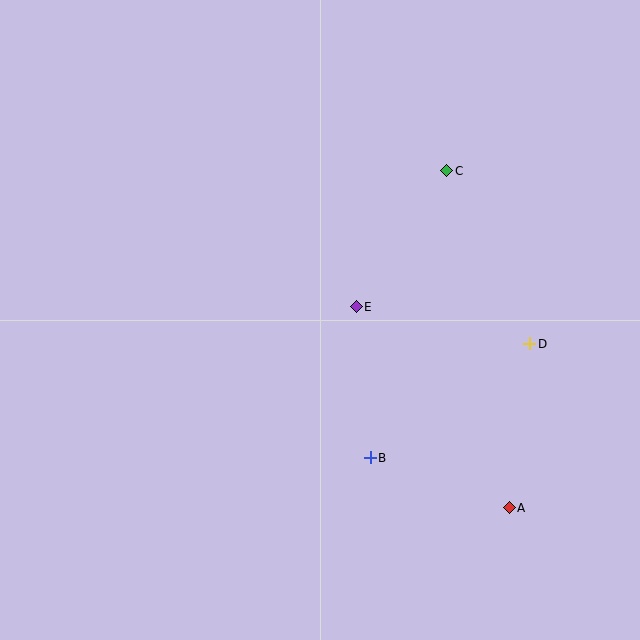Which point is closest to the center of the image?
Point E at (356, 307) is closest to the center.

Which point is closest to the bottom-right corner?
Point A is closest to the bottom-right corner.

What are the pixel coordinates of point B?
Point B is at (370, 458).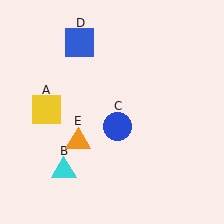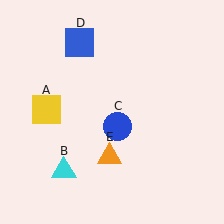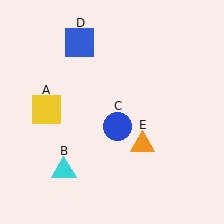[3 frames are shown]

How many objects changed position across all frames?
1 object changed position: orange triangle (object E).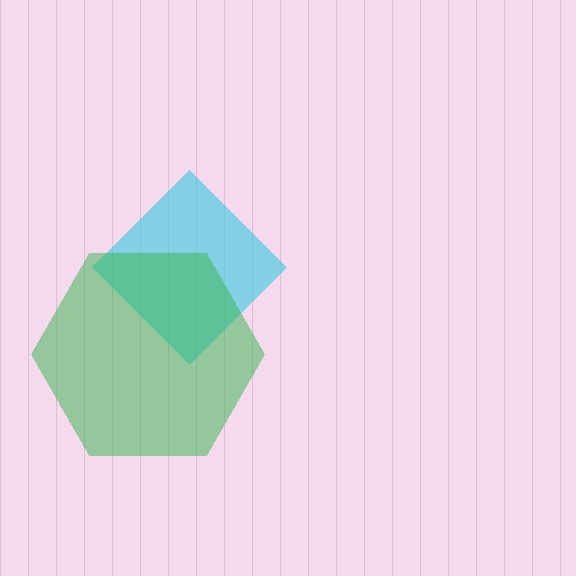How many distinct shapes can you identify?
There are 2 distinct shapes: a cyan diamond, a green hexagon.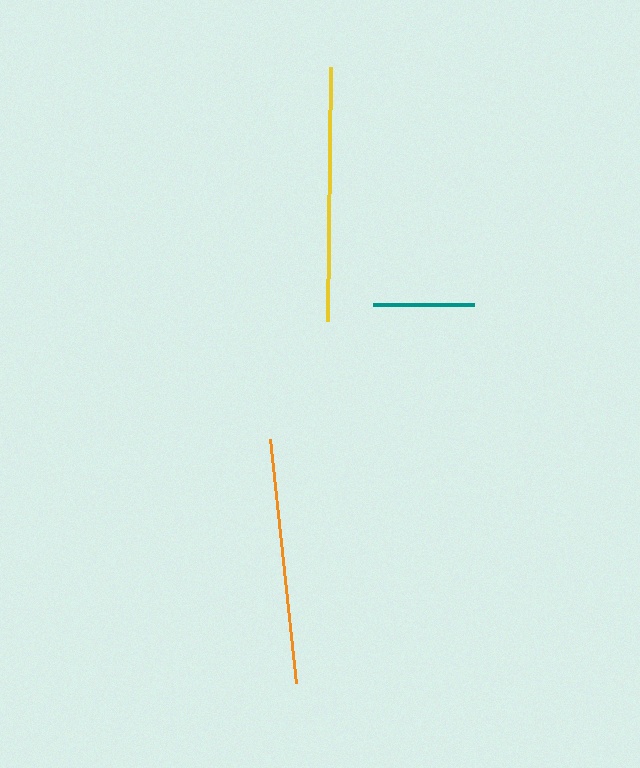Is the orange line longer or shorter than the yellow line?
The yellow line is longer than the orange line.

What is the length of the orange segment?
The orange segment is approximately 245 pixels long.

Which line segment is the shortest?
The teal line is the shortest at approximately 101 pixels.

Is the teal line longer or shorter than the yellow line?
The yellow line is longer than the teal line.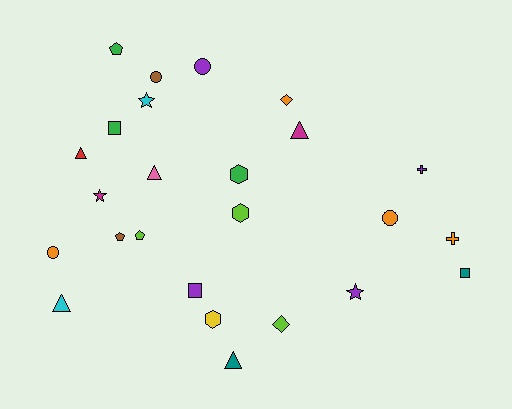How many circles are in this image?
There are 4 circles.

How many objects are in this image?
There are 25 objects.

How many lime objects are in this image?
There are 3 lime objects.